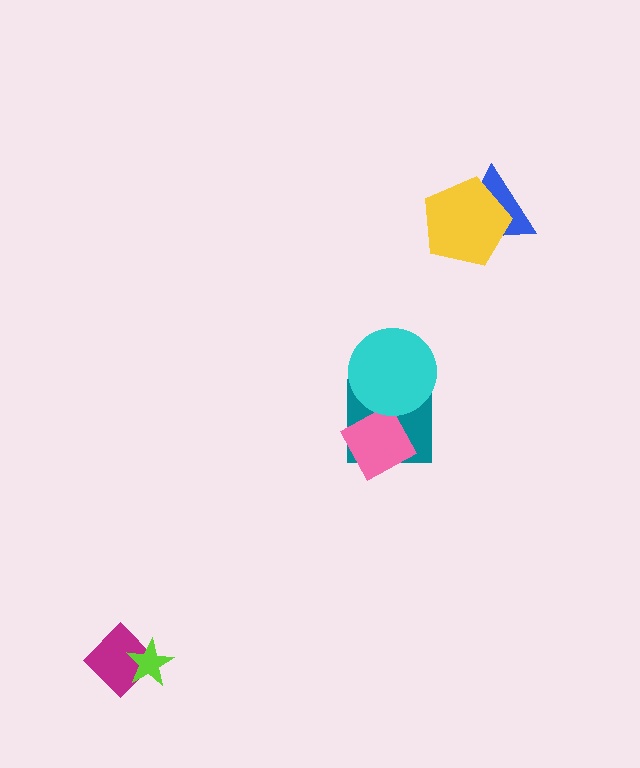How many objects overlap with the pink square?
1 object overlaps with the pink square.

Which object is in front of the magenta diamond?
The lime star is in front of the magenta diamond.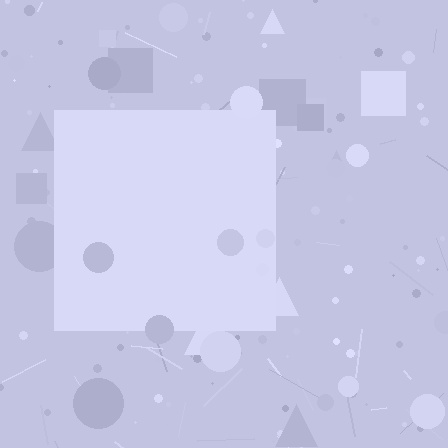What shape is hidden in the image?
A square is hidden in the image.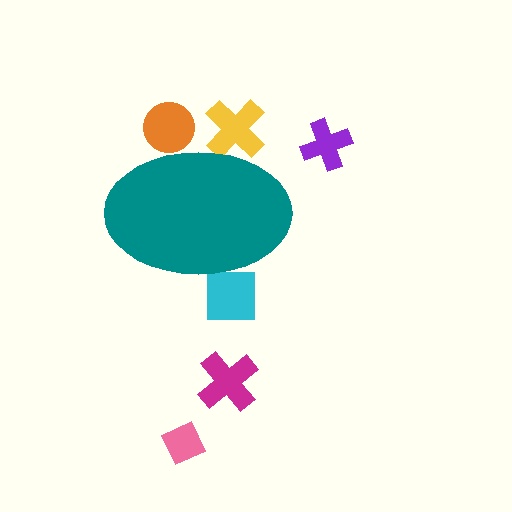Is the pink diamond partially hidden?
No, the pink diamond is fully visible.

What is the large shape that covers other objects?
A teal ellipse.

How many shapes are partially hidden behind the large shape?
3 shapes are partially hidden.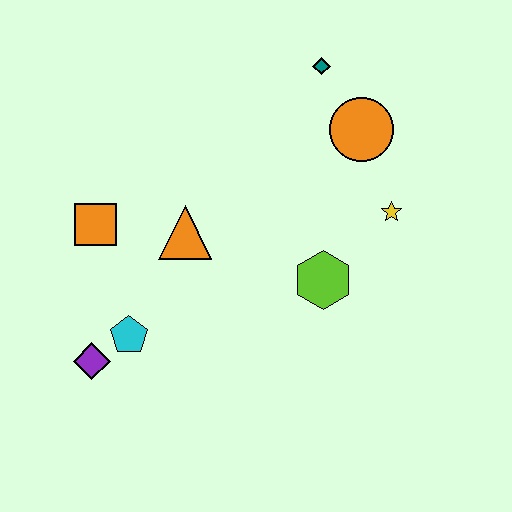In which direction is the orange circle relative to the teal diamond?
The orange circle is below the teal diamond.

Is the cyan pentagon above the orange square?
No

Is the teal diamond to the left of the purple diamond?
No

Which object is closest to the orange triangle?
The orange square is closest to the orange triangle.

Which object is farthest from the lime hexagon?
The purple diamond is farthest from the lime hexagon.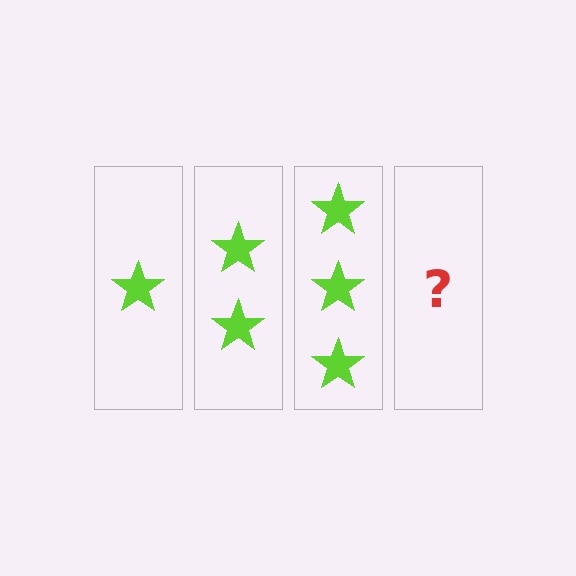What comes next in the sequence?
The next element should be 4 stars.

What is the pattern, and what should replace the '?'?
The pattern is that each step adds one more star. The '?' should be 4 stars.